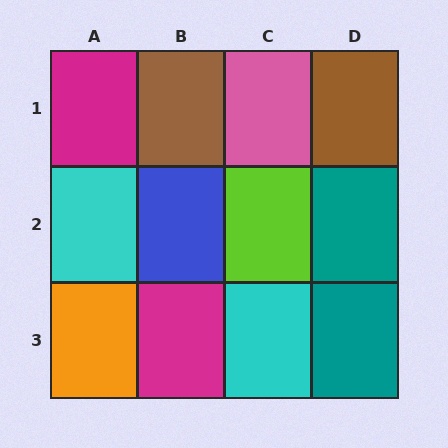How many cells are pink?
1 cell is pink.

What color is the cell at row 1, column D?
Brown.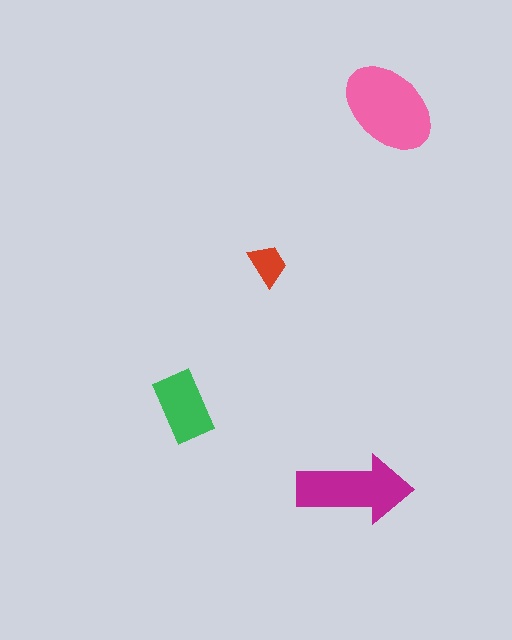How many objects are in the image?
There are 4 objects in the image.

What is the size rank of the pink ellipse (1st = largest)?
1st.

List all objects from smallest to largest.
The red trapezoid, the green rectangle, the magenta arrow, the pink ellipse.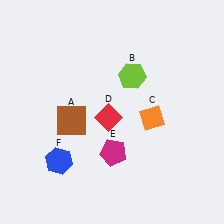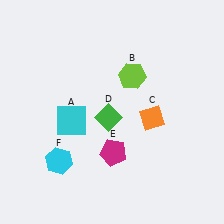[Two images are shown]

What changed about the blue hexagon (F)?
In Image 1, F is blue. In Image 2, it changed to cyan.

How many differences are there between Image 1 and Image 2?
There are 3 differences between the two images.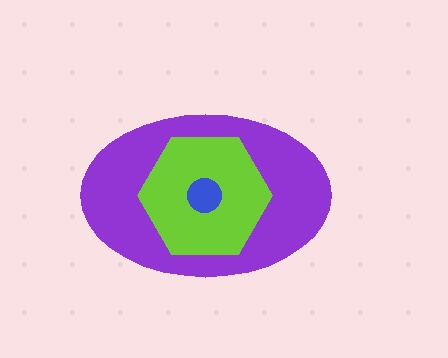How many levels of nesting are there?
3.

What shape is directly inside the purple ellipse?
The lime hexagon.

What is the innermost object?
The blue circle.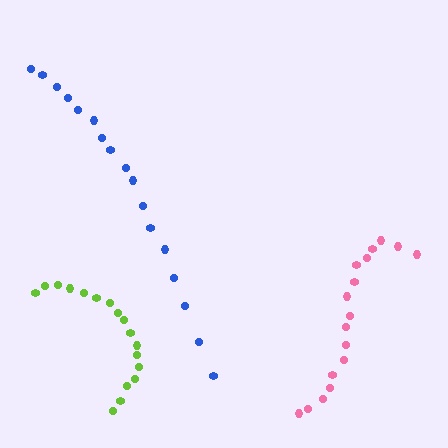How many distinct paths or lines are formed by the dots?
There are 3 distinct paths.